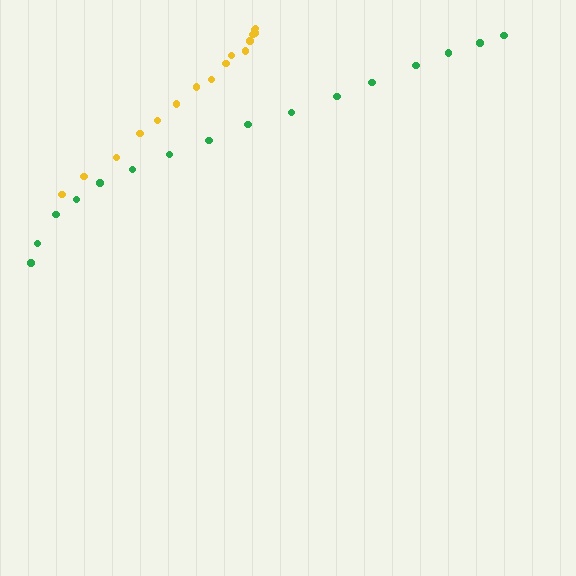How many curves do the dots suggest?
There are 2 distinct paths.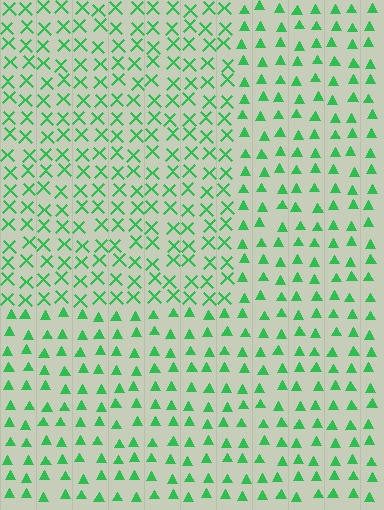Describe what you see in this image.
The image is filled with small green elements arranged in a uniform grid. A rectangle-shaped region contains X marks, while the surrounding area contains triangles. The boundary is defined purely by the change in element shape.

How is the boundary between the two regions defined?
The boundary is defined by a change in element shape: X marks inside vs. triangles outside. All elements share the same color and spacing.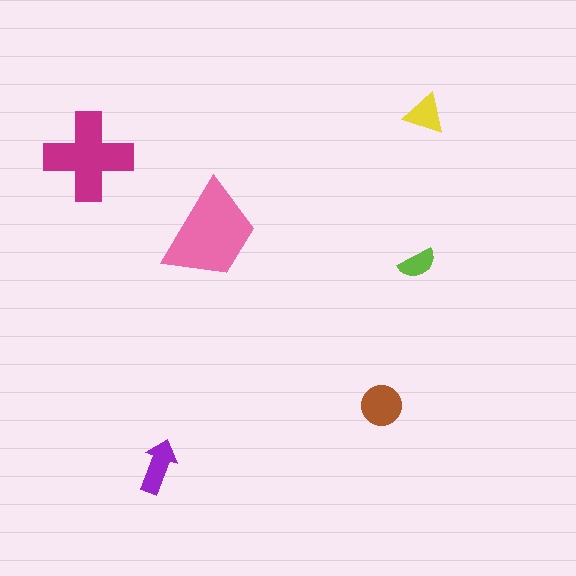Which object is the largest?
The pink trapezoid.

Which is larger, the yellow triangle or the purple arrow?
The purple arrow.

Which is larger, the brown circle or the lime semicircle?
The brown circle.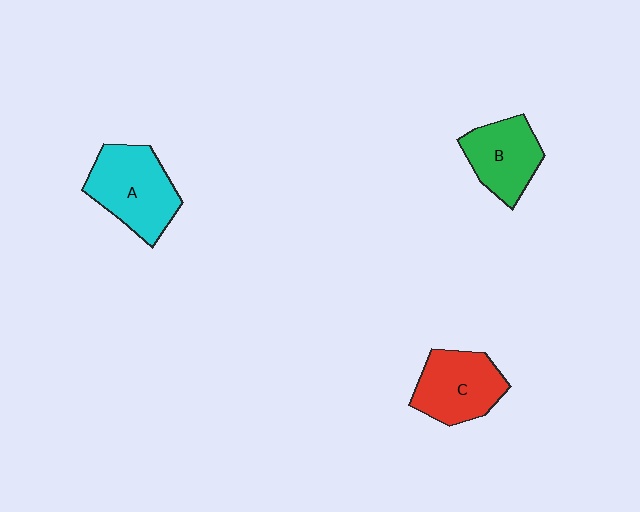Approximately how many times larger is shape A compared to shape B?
Approximately 1.3 times.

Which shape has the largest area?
Shape A (cyan).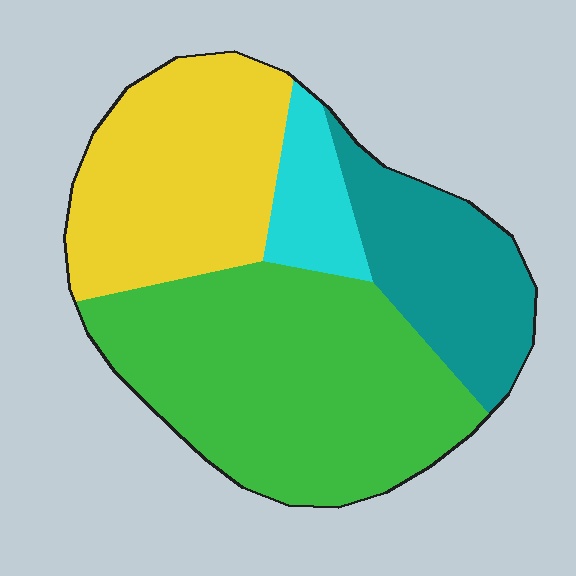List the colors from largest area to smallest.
From largest to smallest: green, yellow, teal, cyan.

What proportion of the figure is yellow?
Yellow takes up about one quarter (1/4) of the figure.